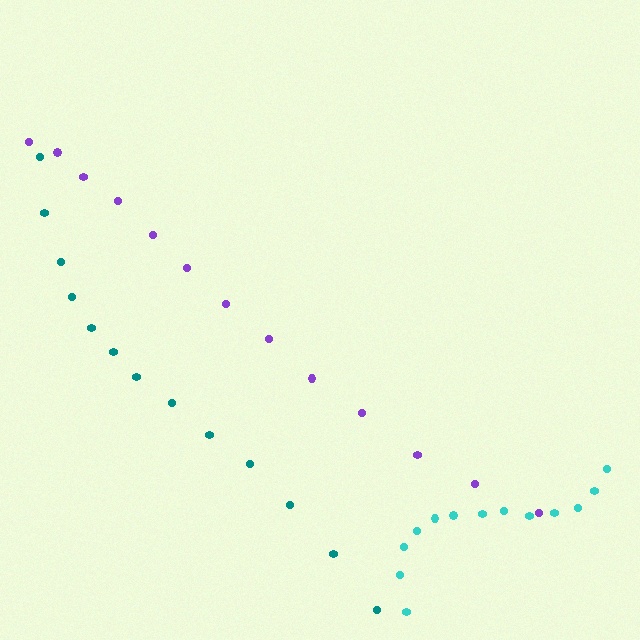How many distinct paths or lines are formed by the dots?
There are 3 distinct paths.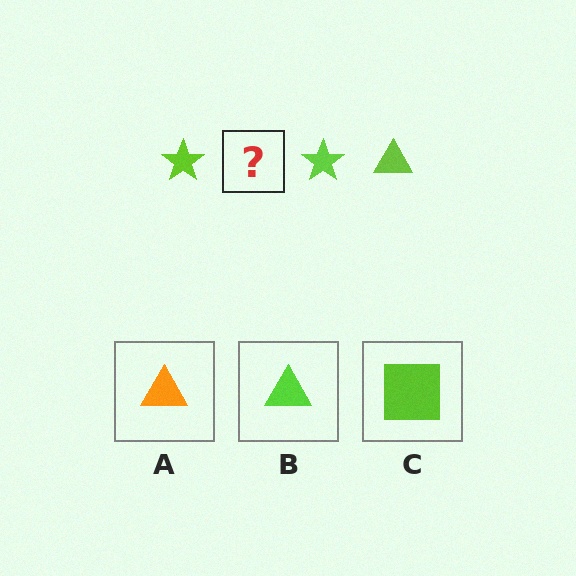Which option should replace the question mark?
Option B.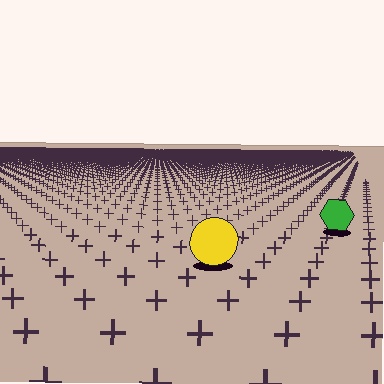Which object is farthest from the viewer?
The green hexagon is farthest from the viewer. It appears smaller and the ground texture around it is denser.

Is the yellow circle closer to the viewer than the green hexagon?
Yes. The yellow circle is closer — you can tell from the texture gradient: the ground texture is coarser near it.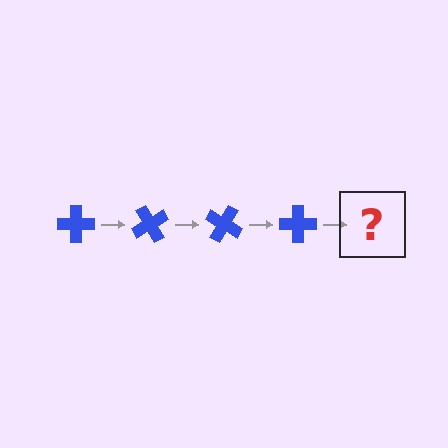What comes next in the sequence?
The next element should be a blue cross rotated 240 degrees.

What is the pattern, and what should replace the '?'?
The pattern is that the cross rotates 60 degrees each step. The '?' should be a blue cross rotated 240 degrees.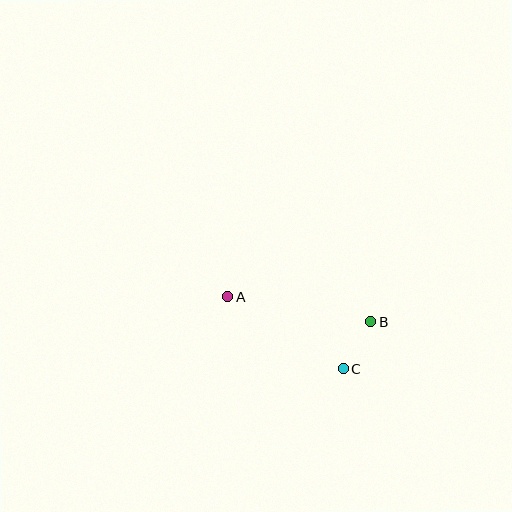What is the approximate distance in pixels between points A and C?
The distance between A and C is approximately 136 pixels.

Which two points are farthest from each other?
Points A and B are farthest from each other.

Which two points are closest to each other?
Points B and C are closest to each other.